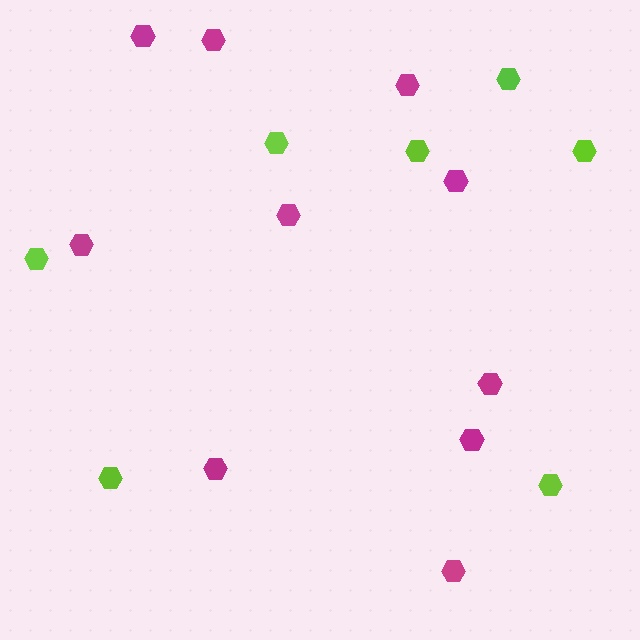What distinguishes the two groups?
There are 2 groups: one group of lime hexagons (7) and one group of magenta hexagons (10).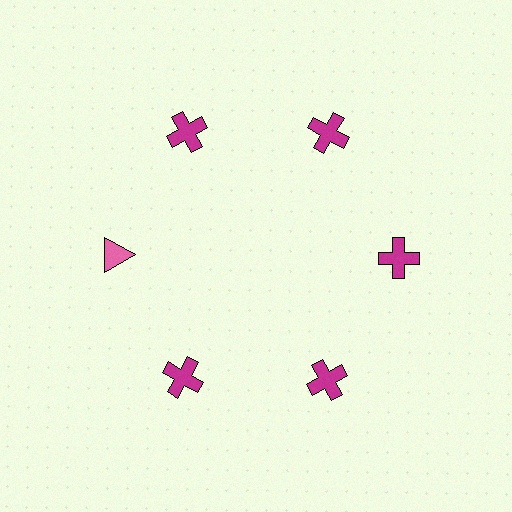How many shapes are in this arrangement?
There are 6 shapes arranged in a ring pattern.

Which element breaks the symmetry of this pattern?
The pink triangle at roughly the 9 o'clock position breaks the symmetry. All other shapes are magenta crosses.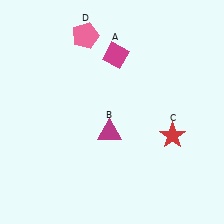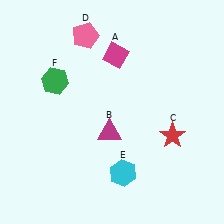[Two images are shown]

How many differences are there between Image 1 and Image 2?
There are 2 differences between the two images.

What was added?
A cyan hexagon (E), a green hexagon (F) were added in Image 2.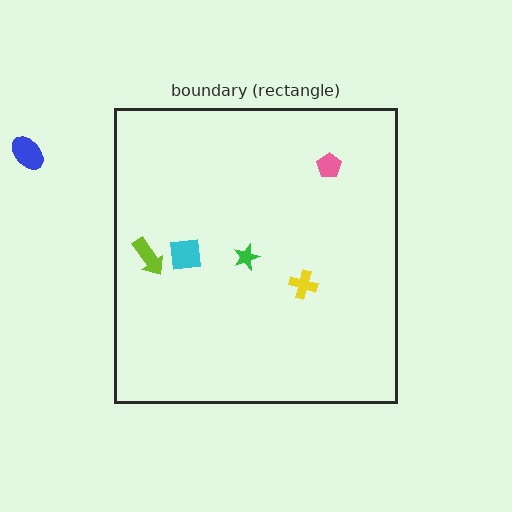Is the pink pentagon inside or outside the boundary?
Inside.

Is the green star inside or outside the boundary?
Inside.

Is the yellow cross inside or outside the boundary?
Inside.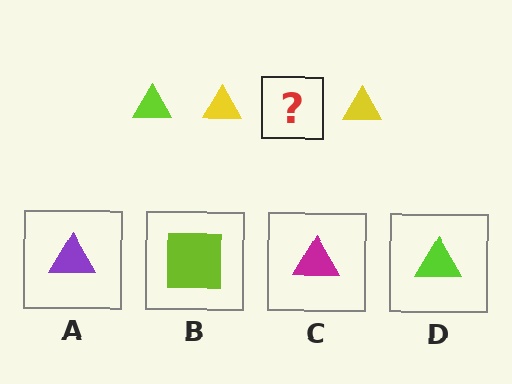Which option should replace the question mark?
Option D.